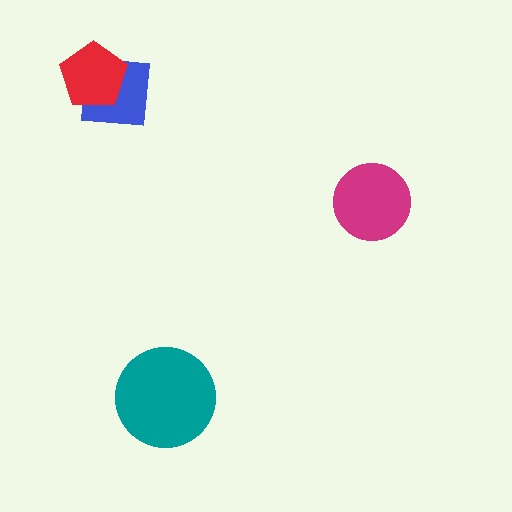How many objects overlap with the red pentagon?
1 object overlaps with the red pentagon.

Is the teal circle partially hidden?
No, no other shape covers it.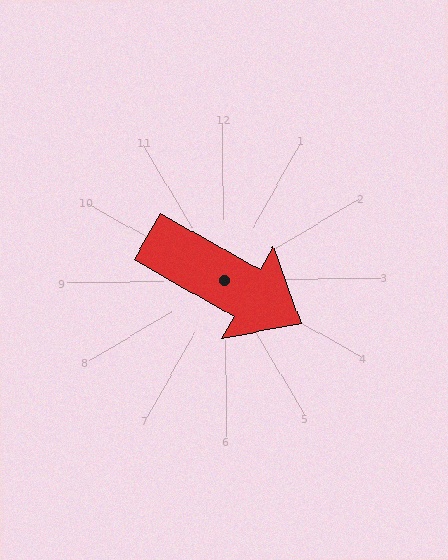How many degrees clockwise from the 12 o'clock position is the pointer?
Approximately 120 degrees.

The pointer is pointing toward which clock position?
Roughly 4 o'clock.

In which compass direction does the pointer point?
Southeast.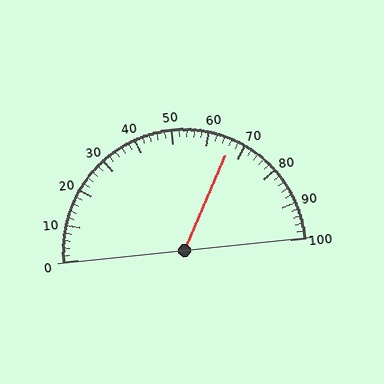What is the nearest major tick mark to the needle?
The nearest major tick mark is 70.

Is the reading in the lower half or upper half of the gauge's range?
The reading is in the upper half of the range (0 to 100).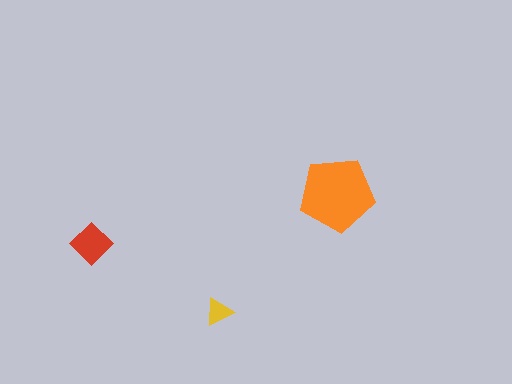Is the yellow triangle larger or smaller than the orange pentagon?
Smaller.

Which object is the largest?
The orange pentagon.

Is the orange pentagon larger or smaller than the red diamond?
Larger.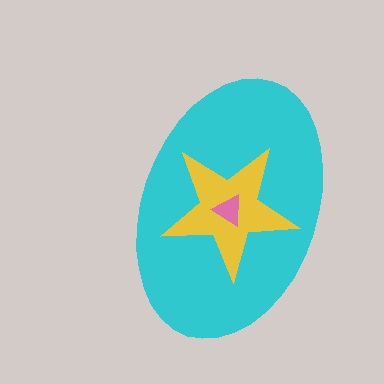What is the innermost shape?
The pink triangle.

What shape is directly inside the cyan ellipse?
The yellow star.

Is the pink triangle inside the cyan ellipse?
Yes.